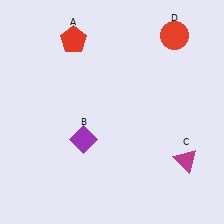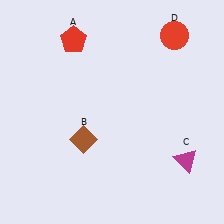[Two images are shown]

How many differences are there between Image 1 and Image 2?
There is 1 difference between the two images.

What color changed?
The diamond (B) changed from purple in Image 1 to brown in Image 2.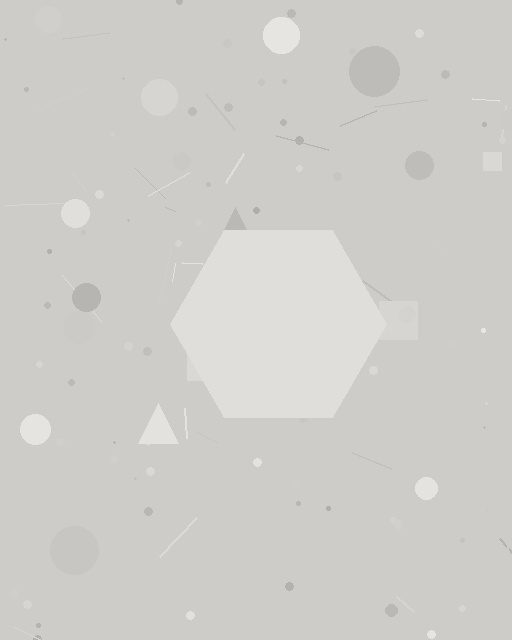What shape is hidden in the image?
A hexagon is hidden in the image.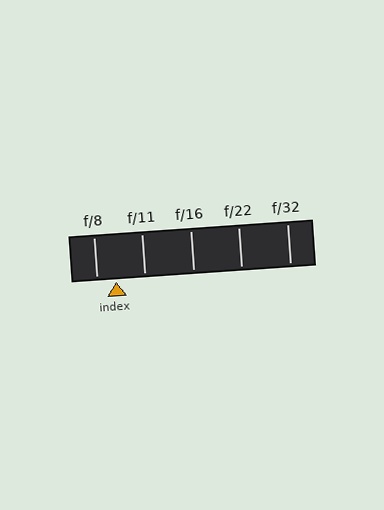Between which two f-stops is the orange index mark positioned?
The index mark is between f/8 and f/11.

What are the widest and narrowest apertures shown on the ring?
The widest aperture shown is f/8 and the narrowest is f/32.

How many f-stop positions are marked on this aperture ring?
There are 5 f-stop positions marked.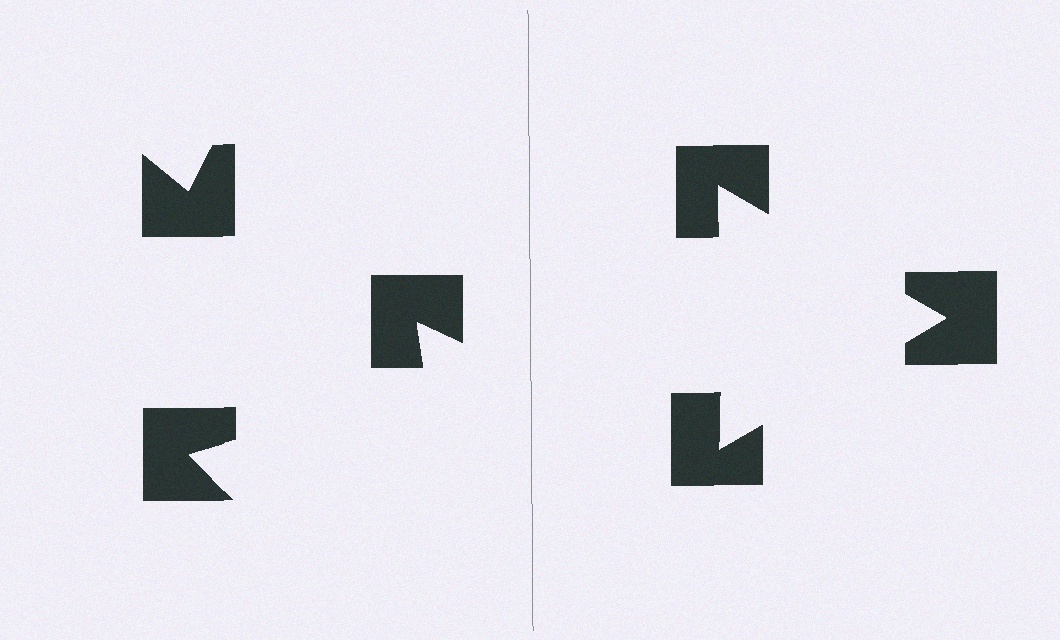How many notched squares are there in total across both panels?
6 — 3 on each side.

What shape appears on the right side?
An illusory triangle.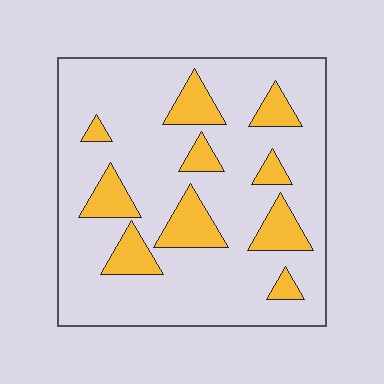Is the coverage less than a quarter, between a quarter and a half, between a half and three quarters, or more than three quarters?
Less than a quarter.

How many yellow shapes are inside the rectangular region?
10.